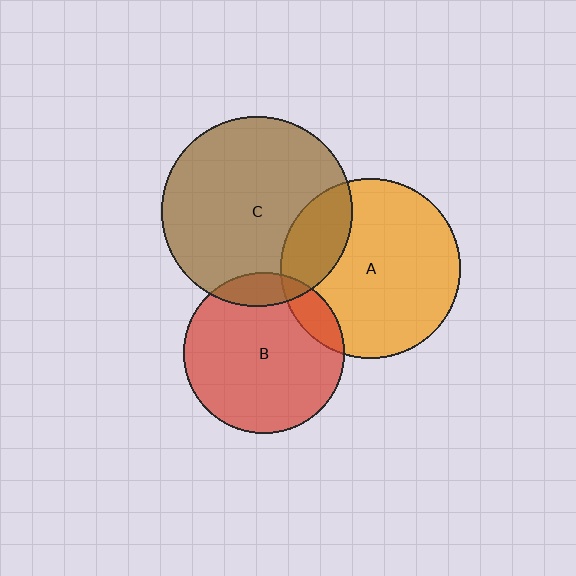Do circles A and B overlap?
Yes.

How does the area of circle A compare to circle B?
Approximately 1.3 times.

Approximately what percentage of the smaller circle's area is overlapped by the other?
Approximately 10%.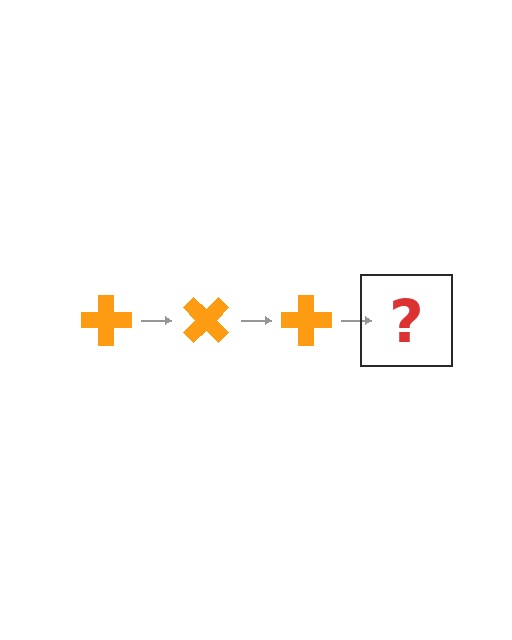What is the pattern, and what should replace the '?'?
The pattern is that the cross rotates 45 degrees each step. The '?' should be an orange cross rotated 135 degrees.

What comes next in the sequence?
The next element should be an orange cross rotated 135 degrees.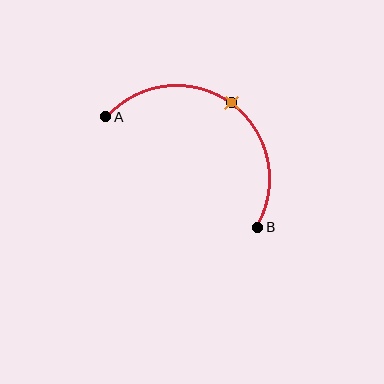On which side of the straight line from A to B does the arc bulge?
The arc bulges above and to the right of the straight line connecting A and B.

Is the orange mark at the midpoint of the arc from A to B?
Yes. The orange mark lies on the arc at equal arc-length from both A and B — it is the arc midpoint.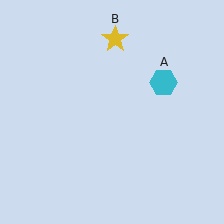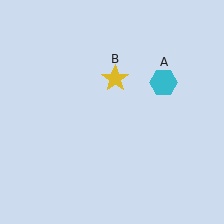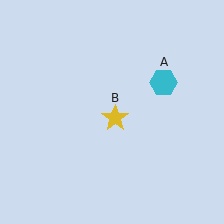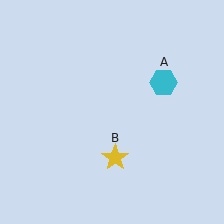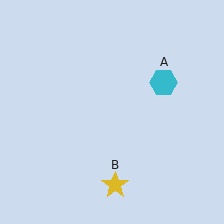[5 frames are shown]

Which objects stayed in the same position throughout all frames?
Cyan hexagon (object A) remained stationary.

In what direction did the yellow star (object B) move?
The yellow star (object B) moved down.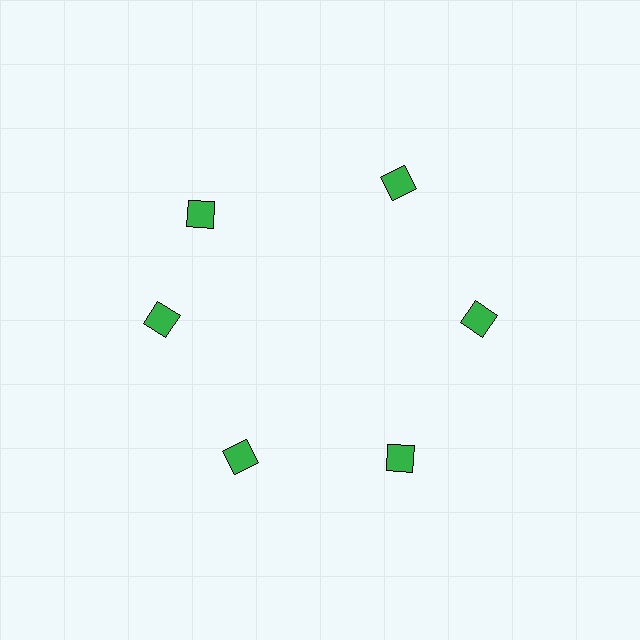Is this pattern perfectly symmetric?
No. The 6 green diamonds are arranged in a ring, but one element near the 11 o'clock position is rotated out of alignment along the ring, breaking the 6-fold rotational symmetry.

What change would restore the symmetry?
The symmetry would be restored by rotating it back into even spacing with its neighbors so that all 6 diamonds sit at equal angles and equal distance from the center.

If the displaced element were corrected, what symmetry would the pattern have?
It would have 6-fold rotational symmetry — the pattern would map onto itself every 60 degrees.